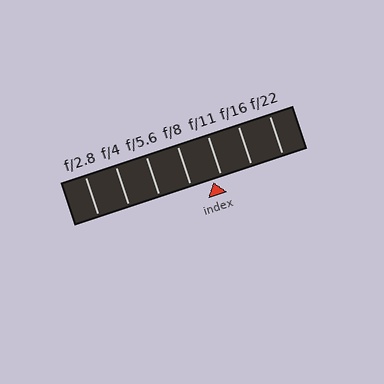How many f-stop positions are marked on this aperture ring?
There are 7 f-stop positions marked.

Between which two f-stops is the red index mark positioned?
The index mark is between f/8 and f/11.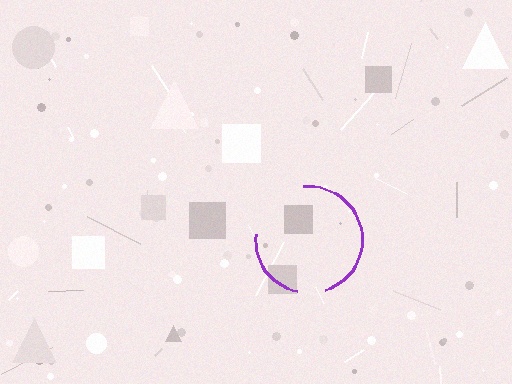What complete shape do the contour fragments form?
The contour fragments form a circle.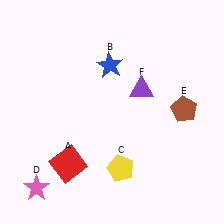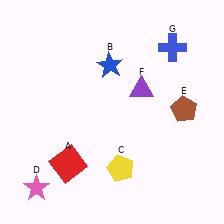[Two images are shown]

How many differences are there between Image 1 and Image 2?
There is 1 difference between the two images.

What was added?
A blue cross (G) was added in Image 2.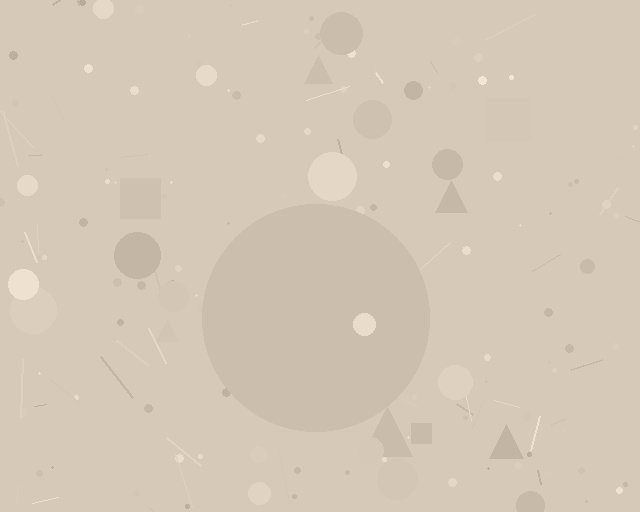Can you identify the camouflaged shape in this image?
The camouflaged shape is a circle.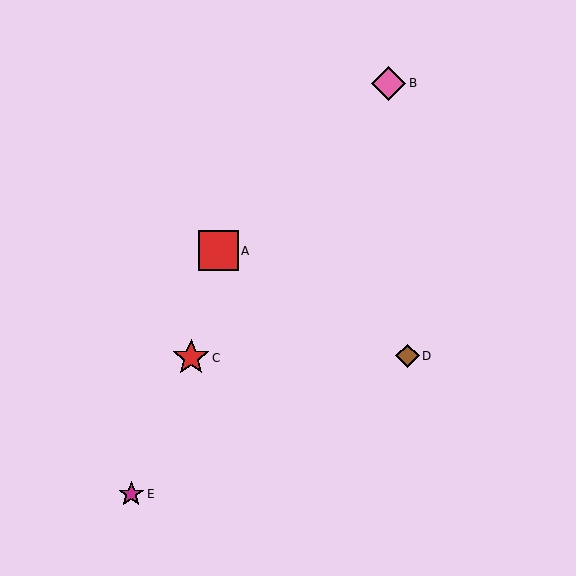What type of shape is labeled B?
Shape B is a pink diamond.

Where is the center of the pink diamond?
The center of the pink diamond is at (389, 83).